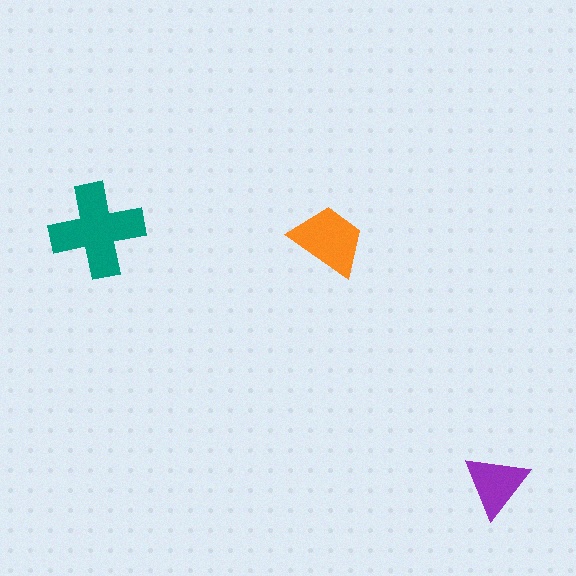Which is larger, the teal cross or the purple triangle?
The teal cross.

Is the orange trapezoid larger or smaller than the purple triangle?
Larger.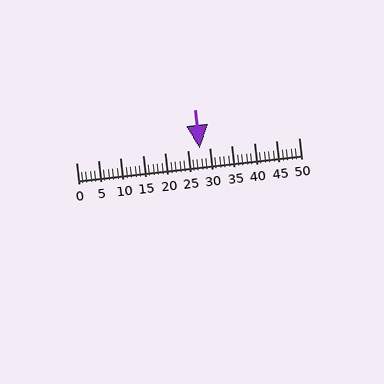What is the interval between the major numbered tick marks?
The major tick marks are spaced 5 units apart.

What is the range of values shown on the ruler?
The ruler shows values from 0 to 50.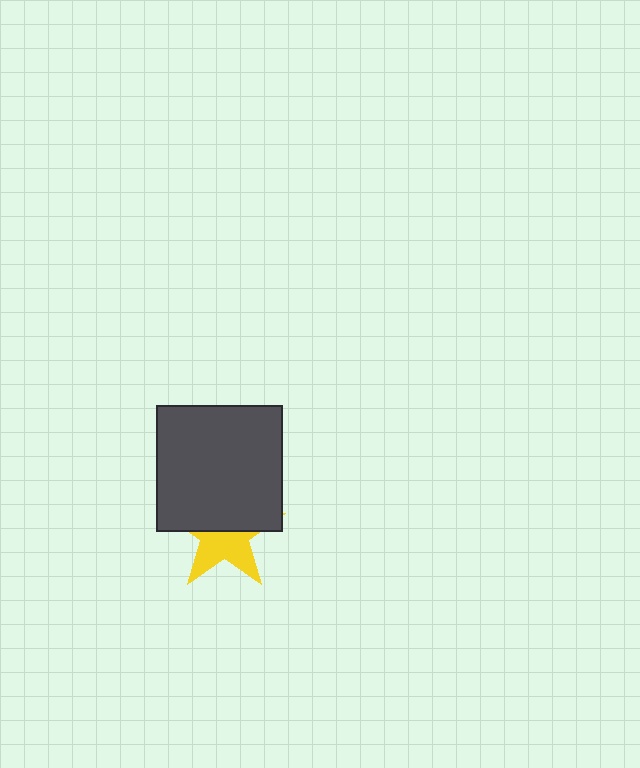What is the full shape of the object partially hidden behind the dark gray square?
The partially hidden object is a yellow star.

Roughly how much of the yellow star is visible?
About half of it is visible (roughly 48%).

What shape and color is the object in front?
The object in front is a dark gray square.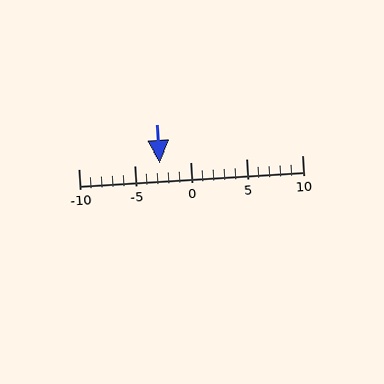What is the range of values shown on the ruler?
The ruler shows values from -10 to 10.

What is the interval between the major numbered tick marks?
The major tick marks are spaced 5 units apart.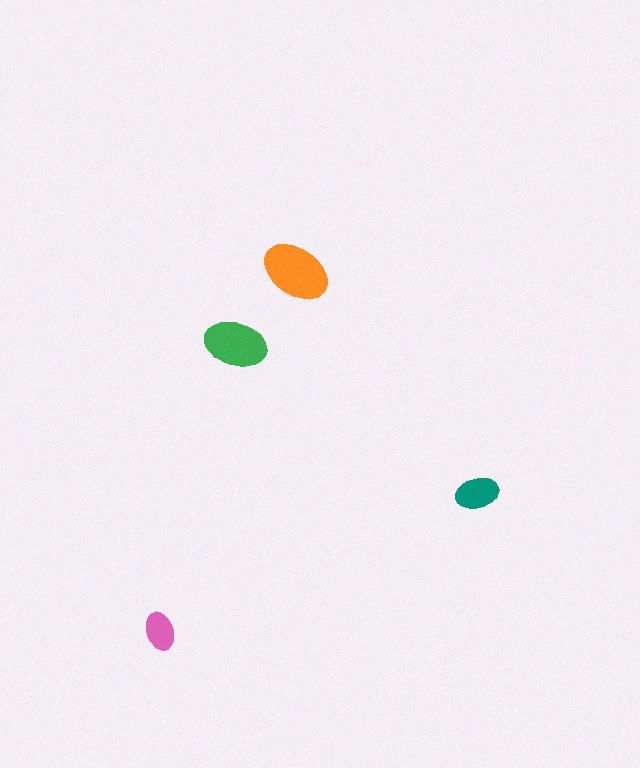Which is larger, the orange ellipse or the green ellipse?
The orange one.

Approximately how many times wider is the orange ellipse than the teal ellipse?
About 1.5 times wider.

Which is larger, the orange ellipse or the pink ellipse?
The orange one.